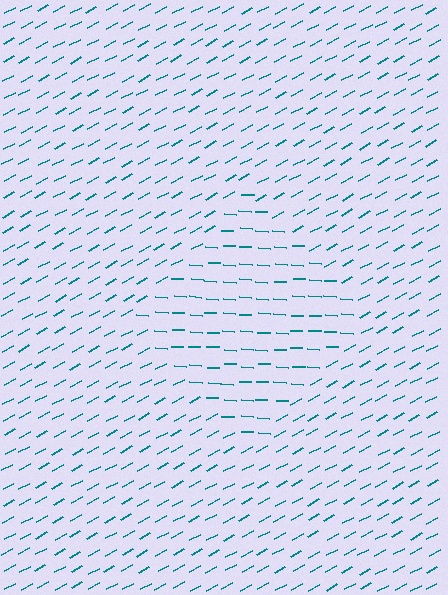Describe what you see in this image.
The image is filled with small teal line segments. A diamond region in the image has lines oriented differently from the surrounding lines, creating a visible texture boundary.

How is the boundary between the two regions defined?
The boundary is defined purely by a change in line orientation (approximately 31 degrees difference). All lines are the same color and thickness.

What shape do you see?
I see a diamond.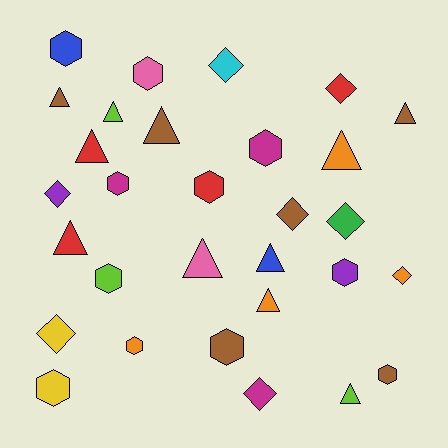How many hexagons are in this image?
There are 11 hexagons.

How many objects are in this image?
There are 30 objects.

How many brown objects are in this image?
There are 6 brown objects.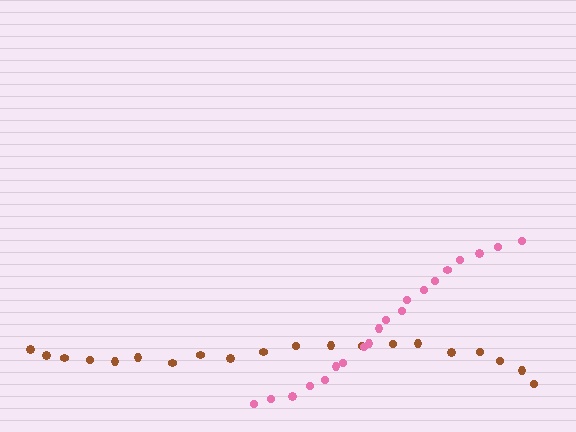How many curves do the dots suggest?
There are 2 distinct paths.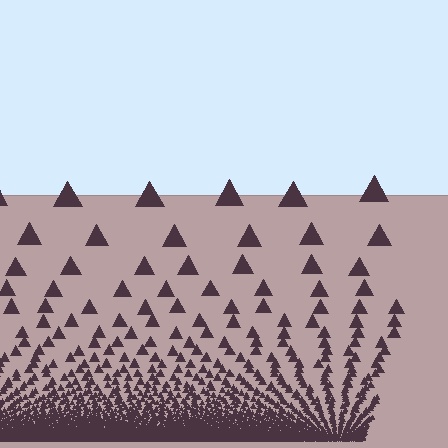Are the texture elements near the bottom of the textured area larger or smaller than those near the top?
Smaller. The gradient is inverted — elements near the bottom are smaller and denser.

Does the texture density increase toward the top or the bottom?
Density increases toward the bottom.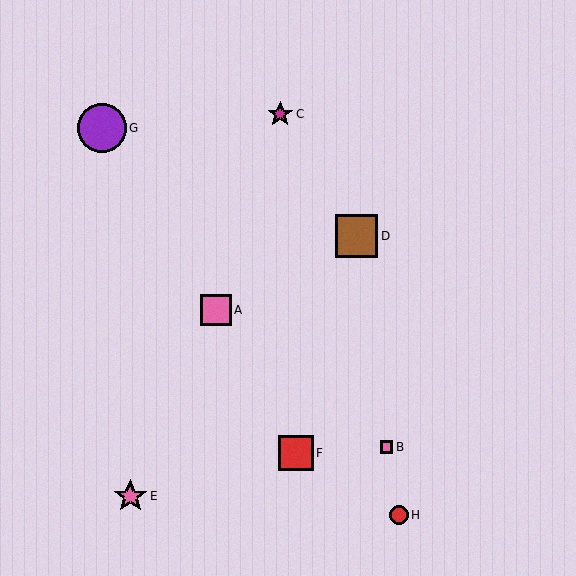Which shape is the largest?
The purple circle (labeled G) is the largest.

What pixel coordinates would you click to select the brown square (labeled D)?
Click at (357, 236) to select the brown square D.